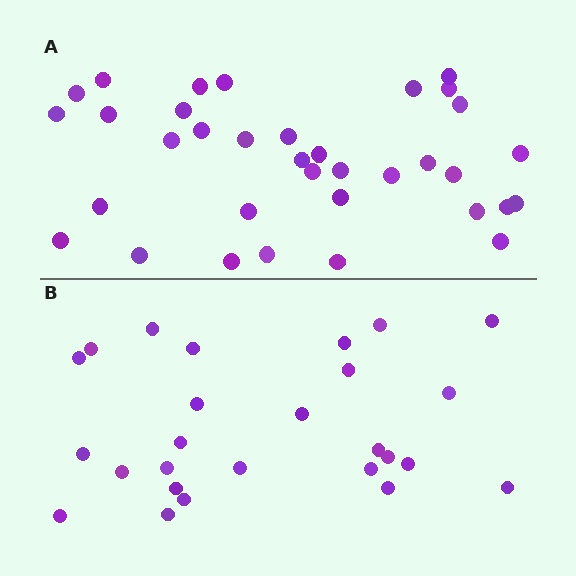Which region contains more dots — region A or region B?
Region A (the top region) has more dots.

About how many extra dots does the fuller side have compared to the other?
Region A has roughly 8 or so more dots than region B.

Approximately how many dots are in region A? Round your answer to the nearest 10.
About 40 dots. (The exact count is 35, which rounds to 40.)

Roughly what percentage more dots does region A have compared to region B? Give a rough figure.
About 35% more.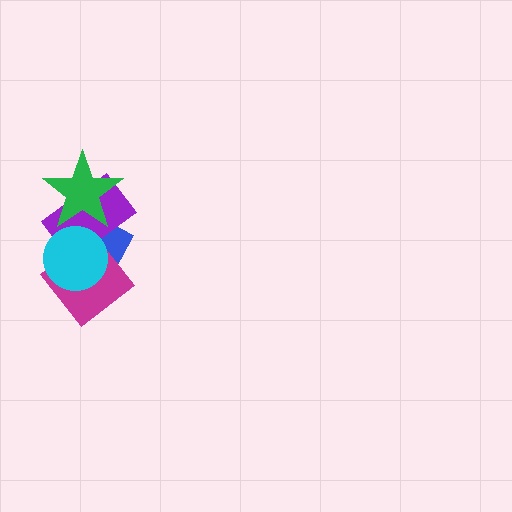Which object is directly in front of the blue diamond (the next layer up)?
The purple rectangle is directly in front of the blue diamond.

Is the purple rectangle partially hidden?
Yes, it is partially covered by another shape.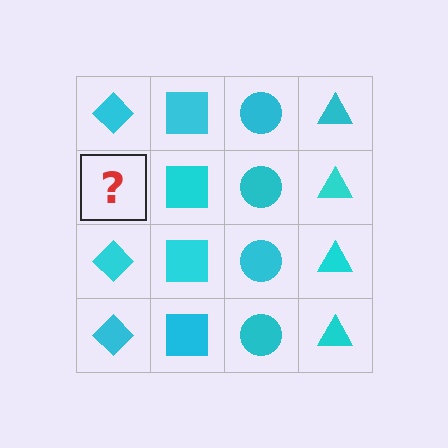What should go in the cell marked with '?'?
The missing cell should contain a cyan diamond.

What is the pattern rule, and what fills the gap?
The rule is that each column has a consistent shape. The gap should be filled with a cyan diamond.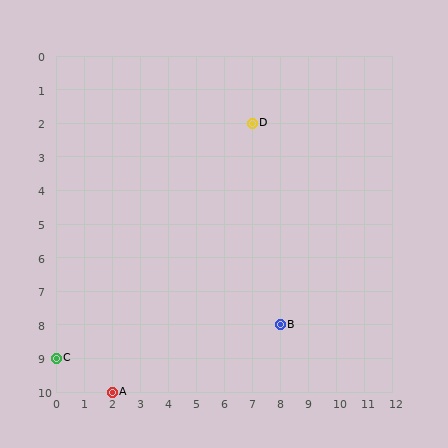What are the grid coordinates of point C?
Point C is at grid coordinates (0, 9).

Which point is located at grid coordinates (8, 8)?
Point B is at (8, 8).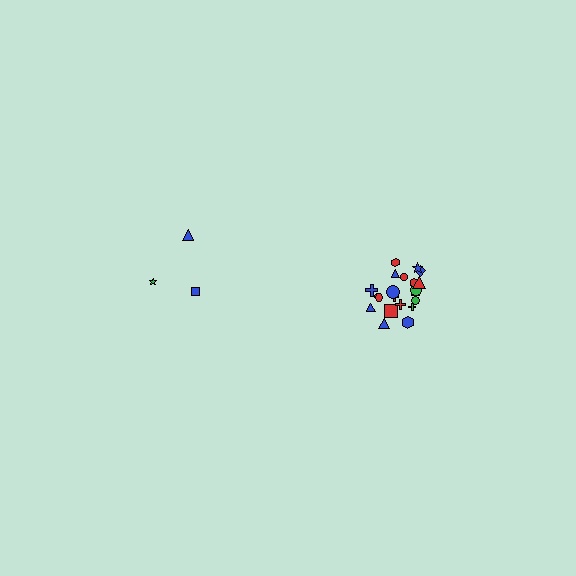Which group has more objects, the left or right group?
The right group.